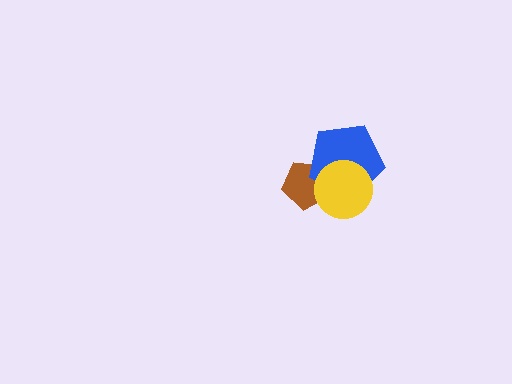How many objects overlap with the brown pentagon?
2 objects overlap with the brown pentagon.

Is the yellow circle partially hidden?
No, no other shape covers it.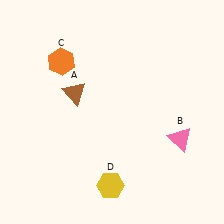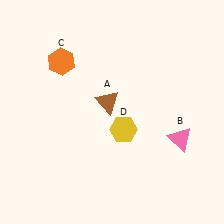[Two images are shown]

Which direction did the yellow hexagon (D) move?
The yellow hexagon (D) moved up.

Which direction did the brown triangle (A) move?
The brown triangle (A) moved right.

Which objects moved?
The objects that moved are: the brown triangle (A), the yellow hexagon (D).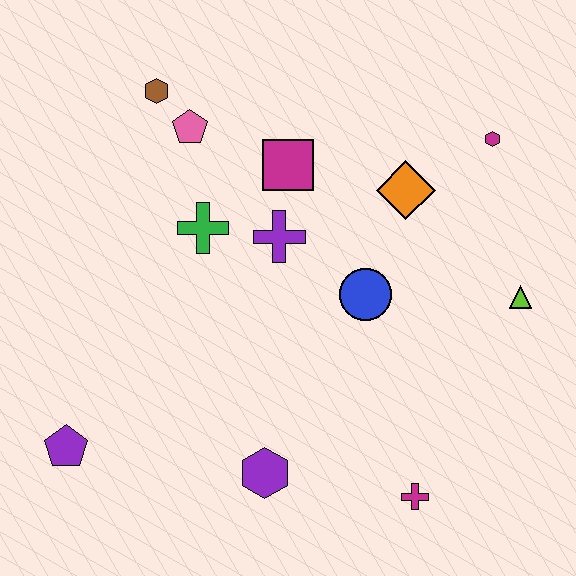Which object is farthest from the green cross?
The magenta cross is farthest from the green cross.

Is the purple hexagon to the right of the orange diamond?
No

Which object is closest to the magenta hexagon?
The orange diamond is closest to the magenta hexagon.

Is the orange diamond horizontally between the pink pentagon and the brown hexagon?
No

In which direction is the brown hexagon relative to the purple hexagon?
The brown hexagon is above the purple hexagon.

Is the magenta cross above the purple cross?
No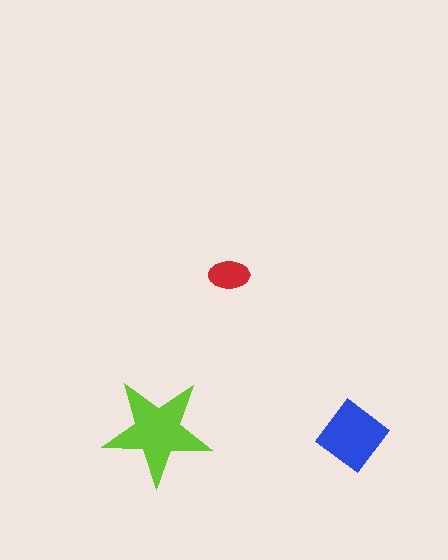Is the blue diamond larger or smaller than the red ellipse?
Larger.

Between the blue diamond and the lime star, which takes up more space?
The lime star.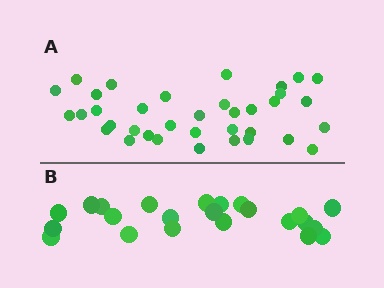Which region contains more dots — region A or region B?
Region A (the top region) has more dots.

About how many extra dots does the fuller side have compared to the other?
Region A has approximately 15 more dots than region B.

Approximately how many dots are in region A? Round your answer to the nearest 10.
About 40 dots. (The exact count is 36, which rounds to 40.)